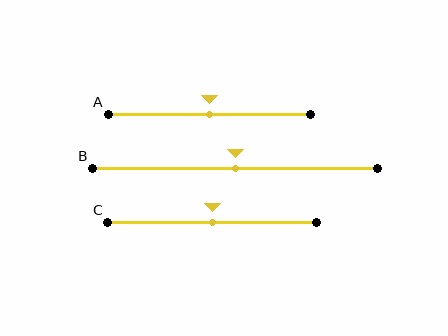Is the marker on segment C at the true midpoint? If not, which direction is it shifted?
Yes, the marker on segment C is at the true midpoint.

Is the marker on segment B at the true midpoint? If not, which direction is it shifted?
Yes, the marker on segment B is at the true midpoint.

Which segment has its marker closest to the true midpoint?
Segment A has its marker closest to the true midpoint.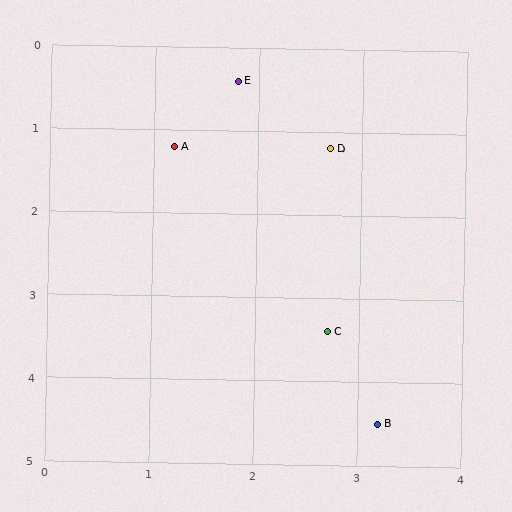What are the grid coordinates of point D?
Point D is at approximately (2.7, 1.2).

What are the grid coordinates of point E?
Point E is at approximately (1.8, 0.4).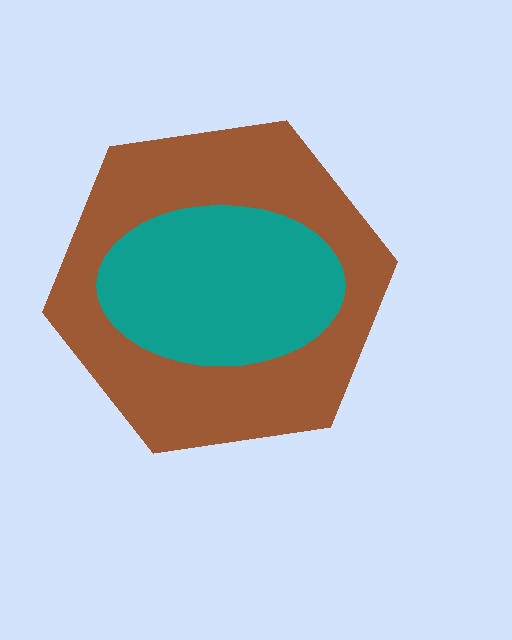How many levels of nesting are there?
2.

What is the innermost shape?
The teal ellipse.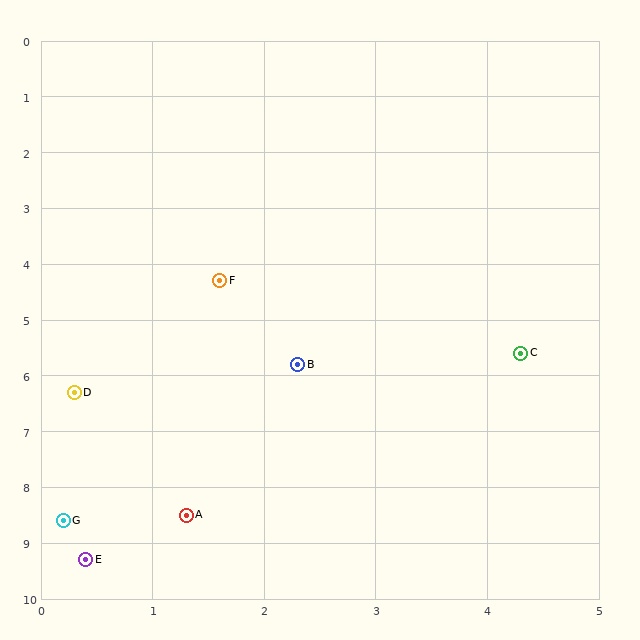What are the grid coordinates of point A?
Point A is at approximately (1.3, 8.5).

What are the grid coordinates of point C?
Point C is at approximately (4.3, 5.6).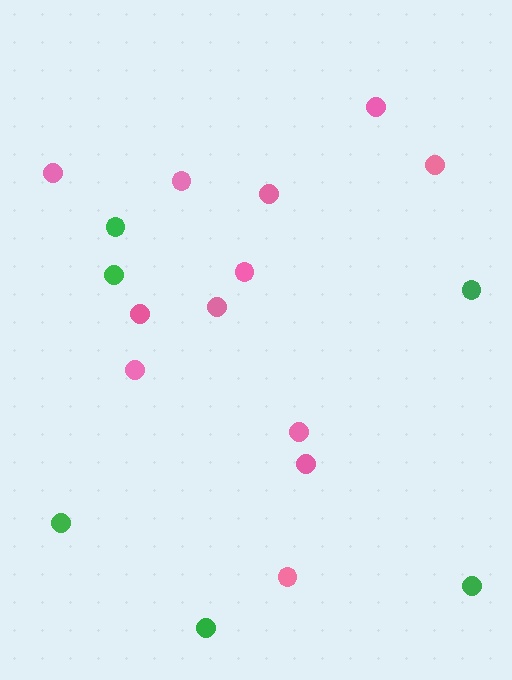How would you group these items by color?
There are 2 groups: one group of green circles (6) and one group of pink circles (12).